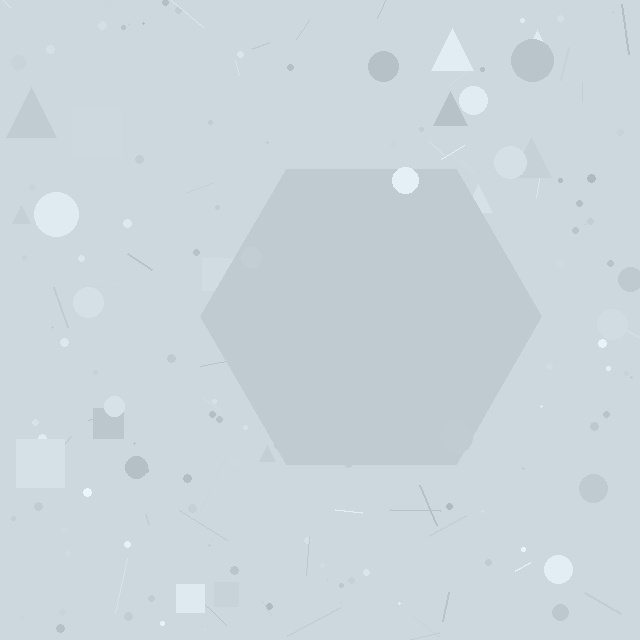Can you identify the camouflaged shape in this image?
The camouflaged shape is a hexagon.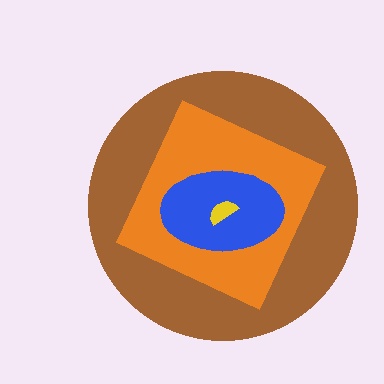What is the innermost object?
The yellow semicircle.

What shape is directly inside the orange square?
The blue ellipse.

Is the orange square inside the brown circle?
Yes.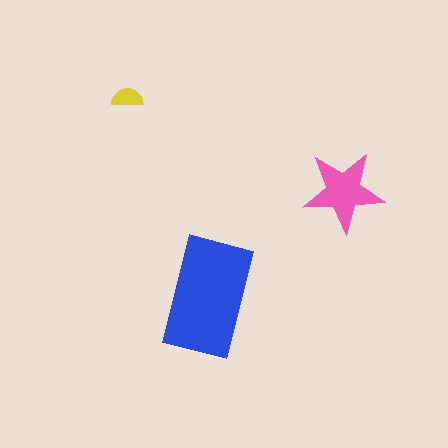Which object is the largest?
The blue rectangle.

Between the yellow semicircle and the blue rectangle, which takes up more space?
The blue rectangle.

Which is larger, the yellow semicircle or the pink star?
The pink star.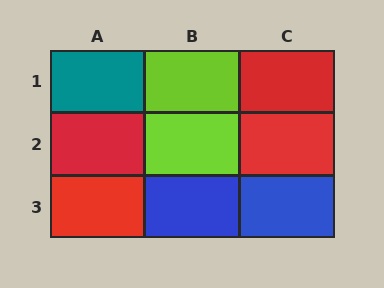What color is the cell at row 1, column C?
Red.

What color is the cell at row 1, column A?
Teal.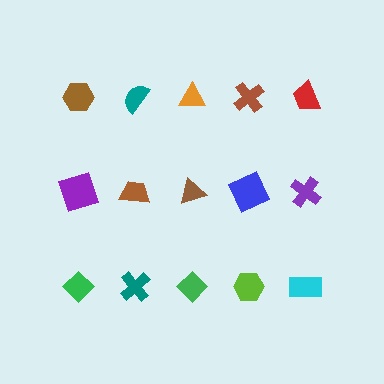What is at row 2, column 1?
A purple square.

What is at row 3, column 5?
A cyan rectangle.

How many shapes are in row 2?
5 shapes.